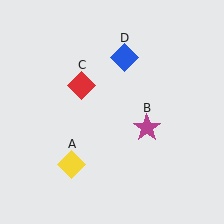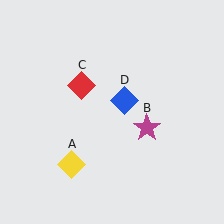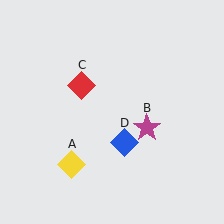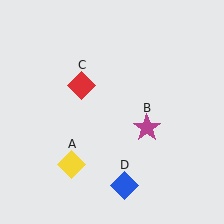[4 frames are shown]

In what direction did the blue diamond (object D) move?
The blue diamond (object D) moved down.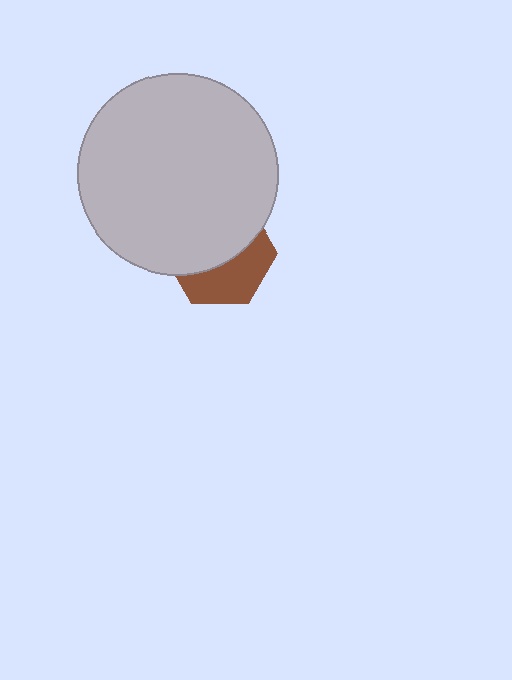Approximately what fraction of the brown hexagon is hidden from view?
Roughly 58% of the brown hexagon is hidden behind the light gray circle.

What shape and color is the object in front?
The object in front is a light gray circle.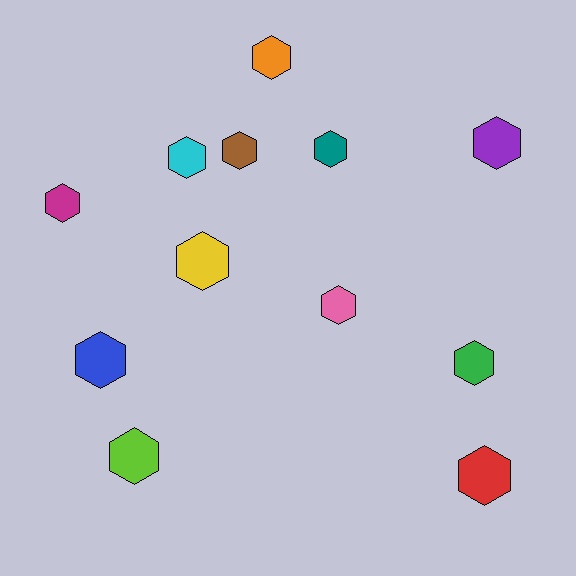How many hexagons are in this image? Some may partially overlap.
There are 12 hexagons.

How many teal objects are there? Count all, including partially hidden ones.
There is 1 teal object.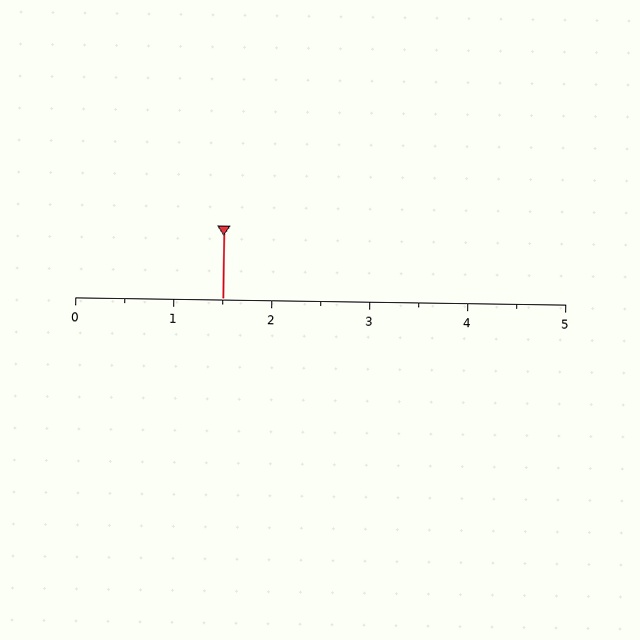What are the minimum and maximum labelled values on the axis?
The axis runs from 0 to 5.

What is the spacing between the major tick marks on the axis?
The major ticks are spaced 1 apart.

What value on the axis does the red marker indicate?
The marker indicates approximately 1.5.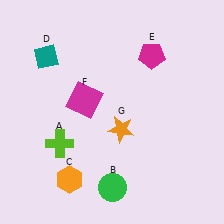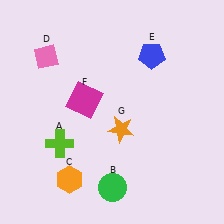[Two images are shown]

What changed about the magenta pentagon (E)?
In Image 1, E is magenta. In Image 2, it changed to blue.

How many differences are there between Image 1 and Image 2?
There are 2 differences between the two images.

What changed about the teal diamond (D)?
In Image 1, D is teal. In Image 2, it changed to pink.